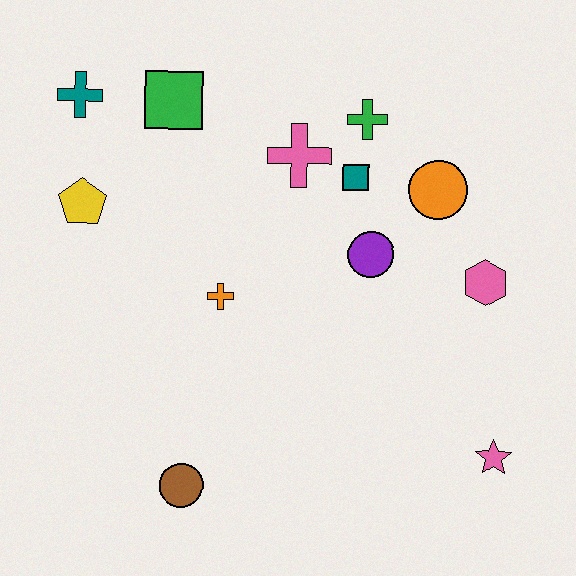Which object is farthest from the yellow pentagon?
The pink star is farthest from the yellow pentagon.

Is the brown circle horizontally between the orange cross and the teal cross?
Yes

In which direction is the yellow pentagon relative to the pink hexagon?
The yellow pentagon is to the left of the pink hexagon.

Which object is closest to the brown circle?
The orange cross is closest to the brown circle.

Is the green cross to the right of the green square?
Yes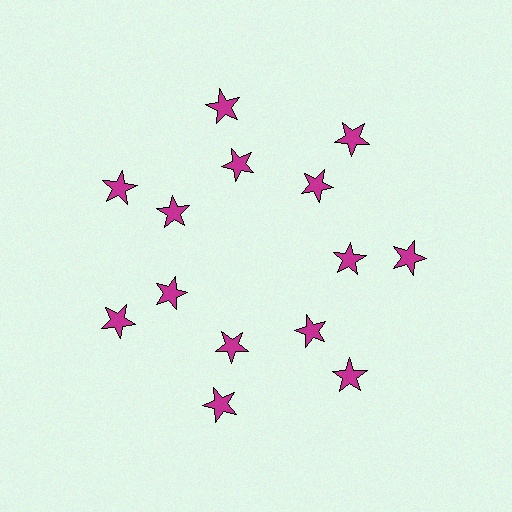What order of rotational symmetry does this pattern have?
This pattern has 7-fold rotational symmetry.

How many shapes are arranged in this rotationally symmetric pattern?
There are 14 shapes, arranged in 7 groups of 2.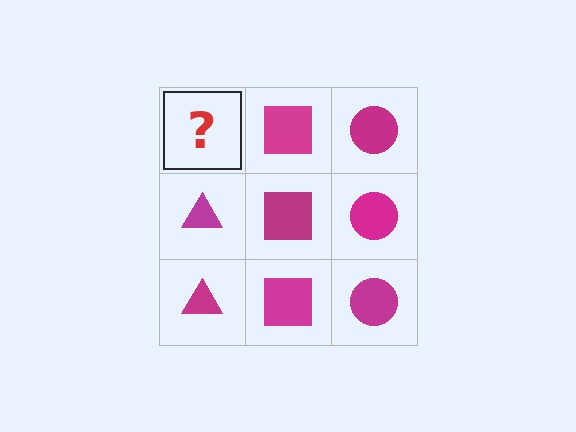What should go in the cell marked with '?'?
The missing cell should contain a magenta triangle.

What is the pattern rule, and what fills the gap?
The rule is that each column has a consistent shape. The gap should be filled with a magenta triangle.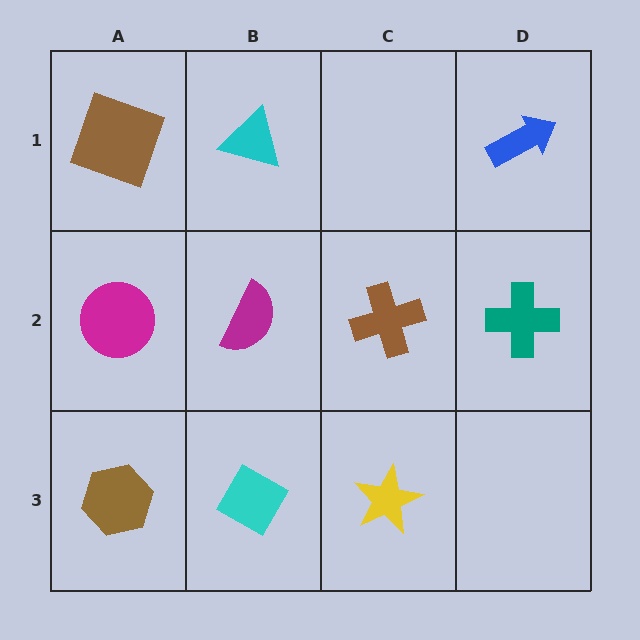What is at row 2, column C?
A brown cross.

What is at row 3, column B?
A cyan diamond.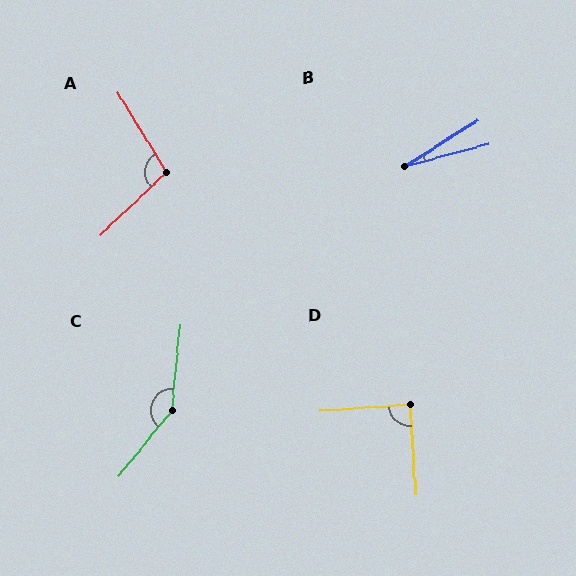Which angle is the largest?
C, at approximately 147 degrees.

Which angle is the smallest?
B, at approximately 17 degrees.